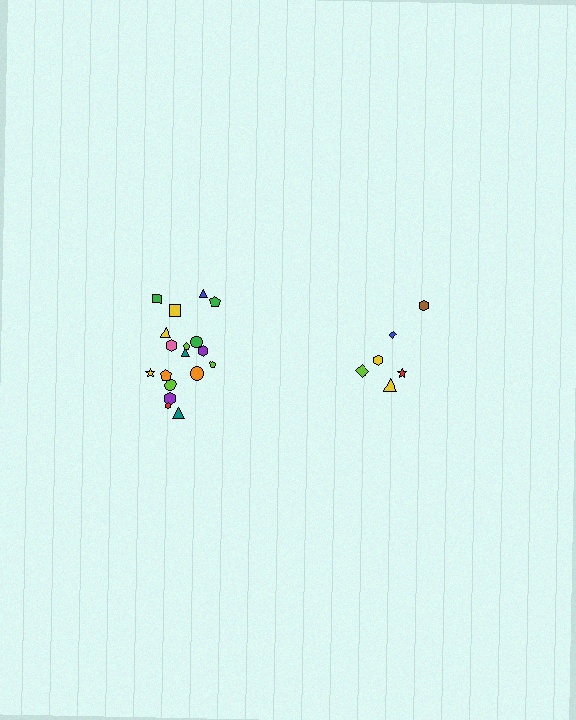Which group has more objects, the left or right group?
The left group.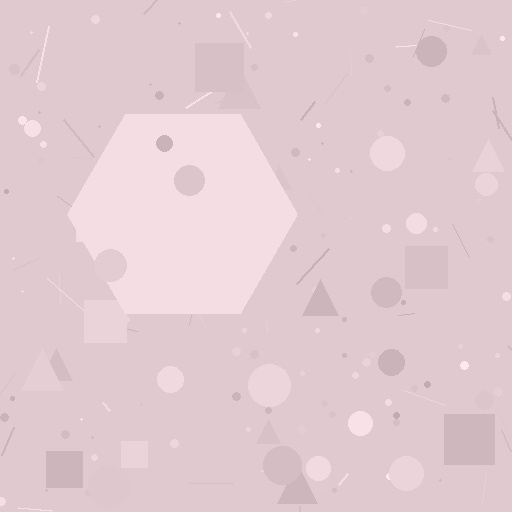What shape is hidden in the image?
A hexagon is hidden in the image.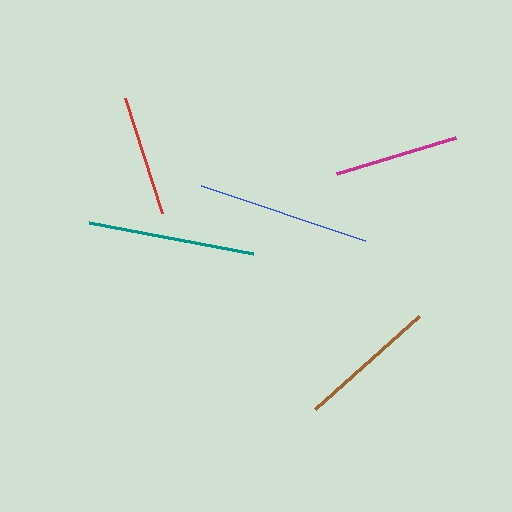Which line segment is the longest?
The blue line is the longest at approximately 173 pixels.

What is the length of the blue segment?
The blue segment is approximately 173 pixels long.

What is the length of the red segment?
The red segment is approximately 121 pixels long.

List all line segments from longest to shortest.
From longest to shortest: blue, teal, brown, magenta, red.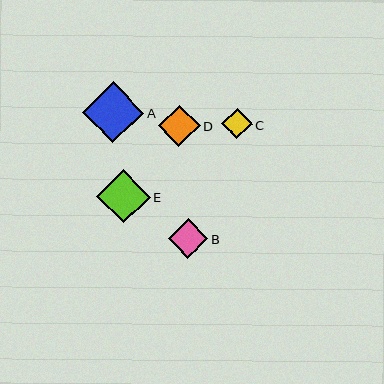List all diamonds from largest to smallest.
From largest to smallest: A, E, D, B, C.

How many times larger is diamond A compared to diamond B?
Diamond A is approximately 1.5 times the size of diamond B.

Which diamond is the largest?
Diamond A is the largest with a size of approximately 61 pixels.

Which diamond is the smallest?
Diamond C is the smallest with a size of approximately 30 pixels.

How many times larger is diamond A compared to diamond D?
Diamond A is approximately 1.5 times the size of diamond D.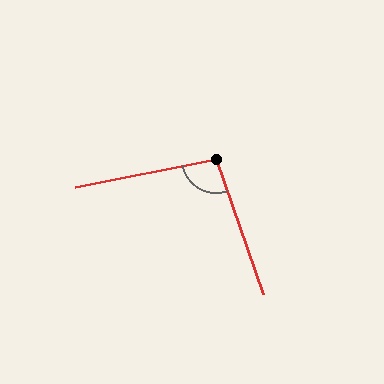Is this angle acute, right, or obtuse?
It is obtuse.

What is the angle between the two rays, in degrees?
Approximately 98 degrees.